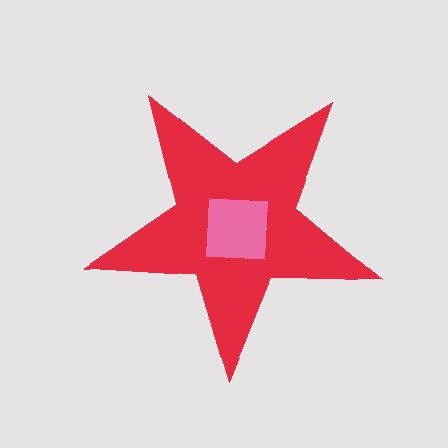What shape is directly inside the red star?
The pink square.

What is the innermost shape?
The pink square.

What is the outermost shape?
The red star.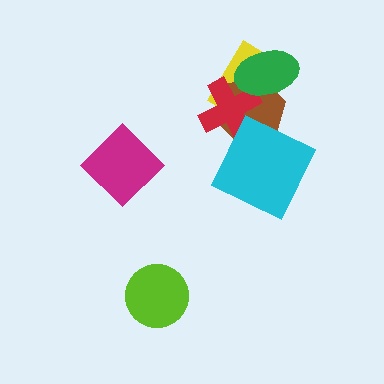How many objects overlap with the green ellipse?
3 objects overlap with the green ellipse.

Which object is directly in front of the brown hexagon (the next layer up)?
The red cross is directly in front of the brown hexagon.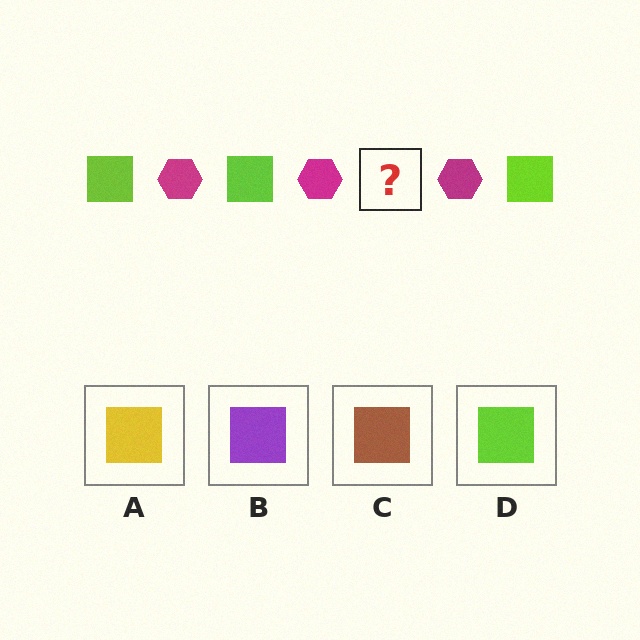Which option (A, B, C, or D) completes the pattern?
D.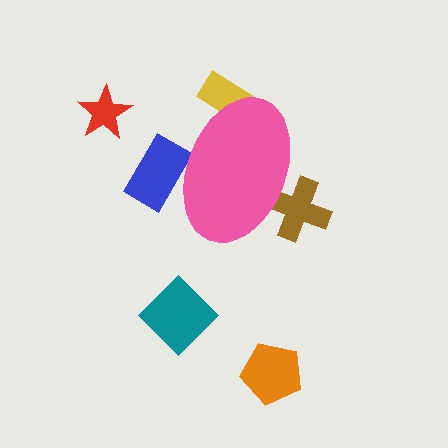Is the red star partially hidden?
No, the red star is fully visible.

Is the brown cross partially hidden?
Yes, the brown cross is partially hidden behind the pink ellipse.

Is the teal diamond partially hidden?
No, the teal diamond is fully visible.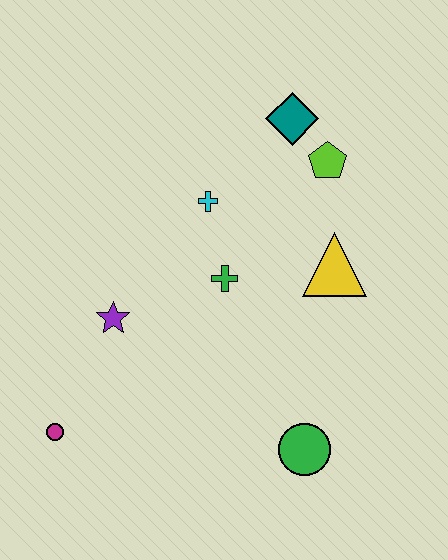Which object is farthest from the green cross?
The magenta circle is farthest from the green cross.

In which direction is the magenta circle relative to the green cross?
The magenta circle is to the left of the green cross.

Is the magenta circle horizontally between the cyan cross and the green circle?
No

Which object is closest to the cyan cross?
The green cross is closest to the cyan cross.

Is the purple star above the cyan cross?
No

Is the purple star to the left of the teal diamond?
Yes